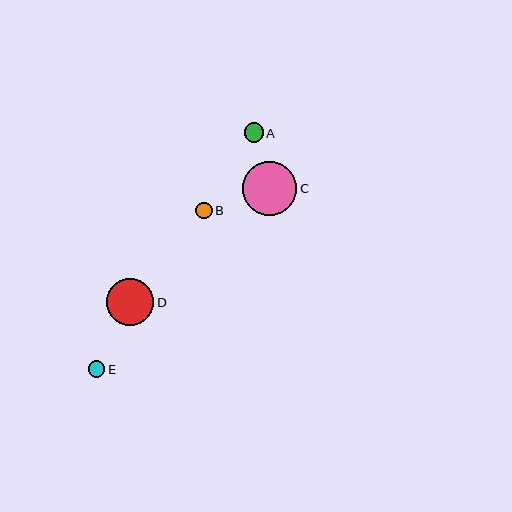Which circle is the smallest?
Circle B is the smallest with a size of approximately 16 pixels.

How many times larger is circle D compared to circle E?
Circle D is approximately 2.8 times the size of circle E.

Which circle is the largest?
Circle C is the largest with a size of approximately 54 pixels.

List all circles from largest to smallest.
From largest to smallest: C, D, A, E, B.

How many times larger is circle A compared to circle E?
Circle A is approximately 1.2 times the size of circle E.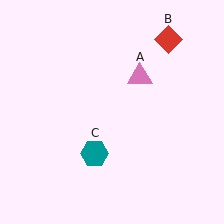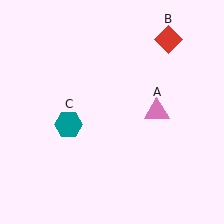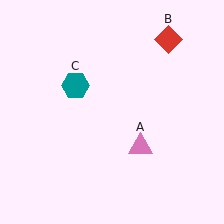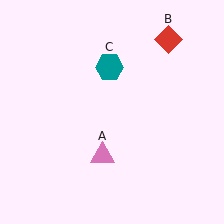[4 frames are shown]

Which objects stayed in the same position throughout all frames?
Red diamond (object B) remained stationary.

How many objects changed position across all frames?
2 objects changed position: pink triangle (object A), teal hexagon (object C).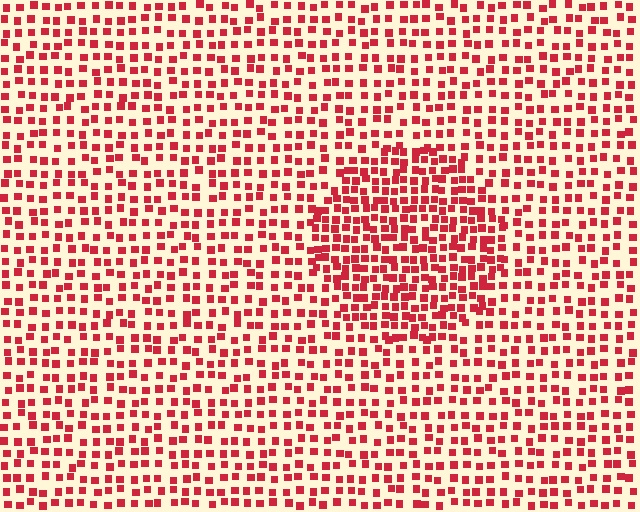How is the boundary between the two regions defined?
The boundary is defined by a change in element density (approximately 1.7x ratio). All elements are the same color, size, and shape.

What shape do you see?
I see a circle.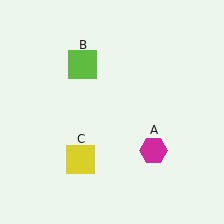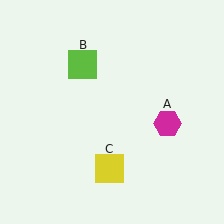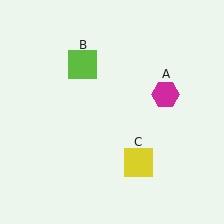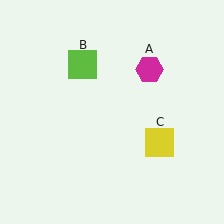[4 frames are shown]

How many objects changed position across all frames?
2 objects changed position: magenta hexagon (object A), yellow square (object C).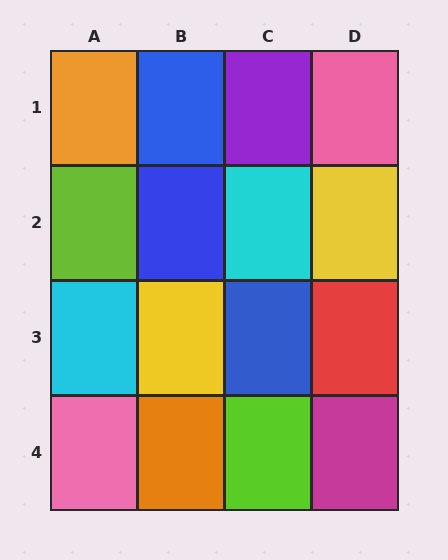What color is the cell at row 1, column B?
Blue.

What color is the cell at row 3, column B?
Yellow.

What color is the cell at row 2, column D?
Yellow.